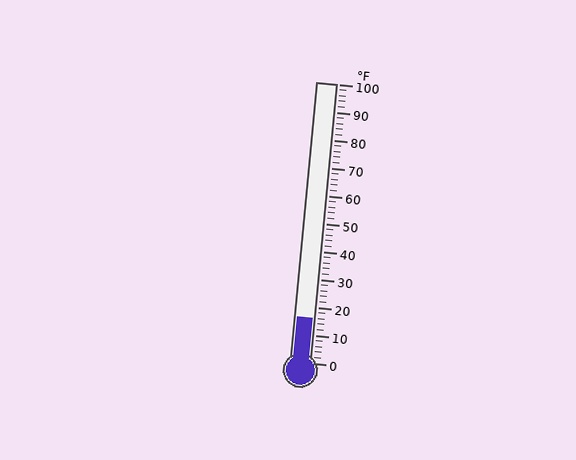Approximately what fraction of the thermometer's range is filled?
The thermometer is filled to approximately 15% of its range.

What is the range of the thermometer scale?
The thermometer scale ranges from 0°F to 100°F.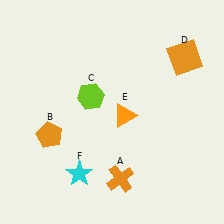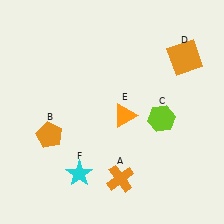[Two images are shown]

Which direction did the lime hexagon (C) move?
The lime hexagon (C) moved right.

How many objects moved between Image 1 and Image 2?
1 object moved between the two images.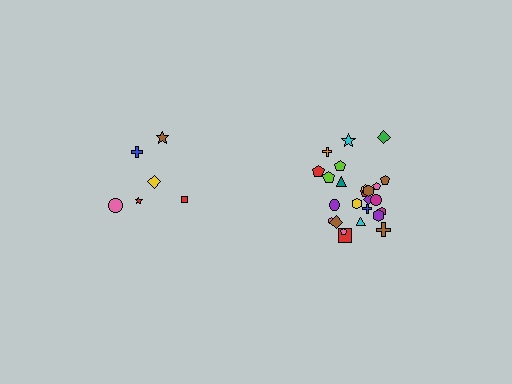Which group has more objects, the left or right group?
The right group.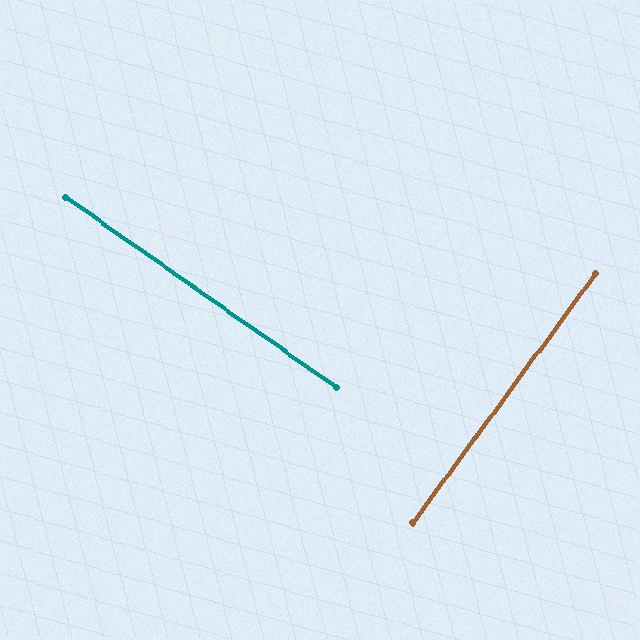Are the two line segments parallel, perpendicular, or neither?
Perpendicular — they meet at approximately 89°.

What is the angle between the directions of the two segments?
Approximately 89 degrees.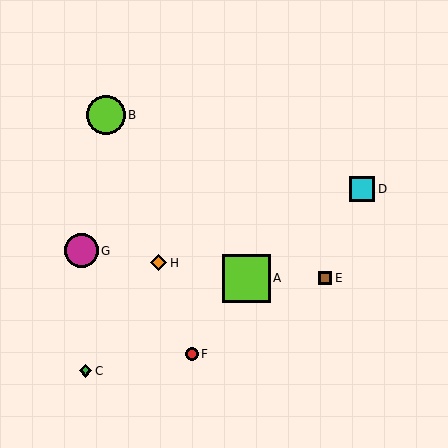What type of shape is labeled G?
Shape G is a magenta circle.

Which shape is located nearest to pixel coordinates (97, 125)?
The lime circle (labeled B) at (106, 115) is nearest to that location.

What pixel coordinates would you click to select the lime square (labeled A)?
Click at (246, 278) to select the lime square A.